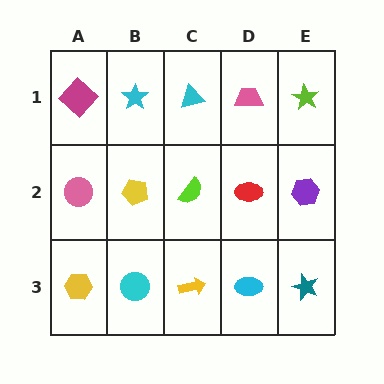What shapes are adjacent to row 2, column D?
A pink trapezoid (row 1, column D), a cyan ellipse (row 3, column D), a lime semicircle (row 2, column C), a purple hexagon (row 2, column E).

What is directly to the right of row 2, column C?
A red ellipse.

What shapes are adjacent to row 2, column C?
A cyan triangle (row 1, column C), a yellow arrow (row 3, column C), a yellow pentagon (row 2, column B), a red ellipse (row 2, column D).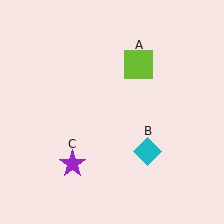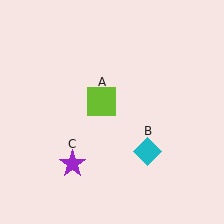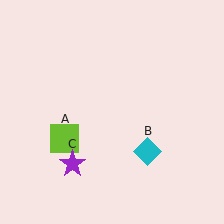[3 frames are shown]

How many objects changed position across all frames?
1 object changed position: lime square (object A).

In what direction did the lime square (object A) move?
The lime square (object A) moved down and to the left.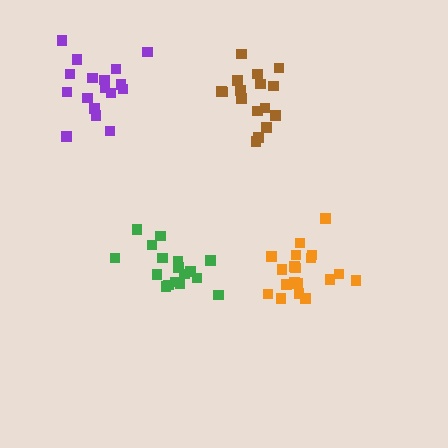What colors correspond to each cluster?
The clusters are colored: green, purple, orange, brown.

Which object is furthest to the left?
The purple cluster is leftmost.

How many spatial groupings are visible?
There are 4 spatial groupings.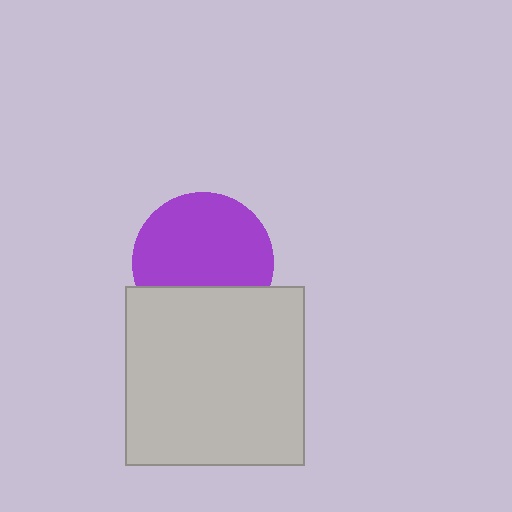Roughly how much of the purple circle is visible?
Most of it is visible (roughly 70%).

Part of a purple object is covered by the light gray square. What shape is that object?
It is a circle.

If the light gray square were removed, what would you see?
You would see the complete purple circle.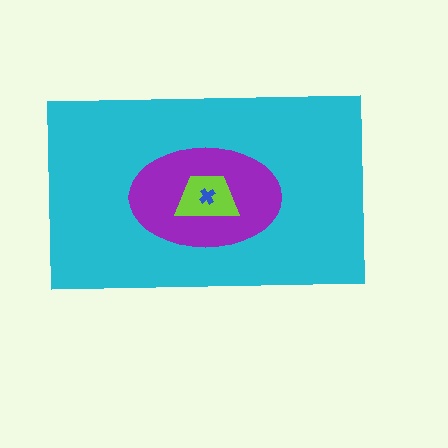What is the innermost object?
The blue cross.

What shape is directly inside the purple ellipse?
The lime trapezoid.